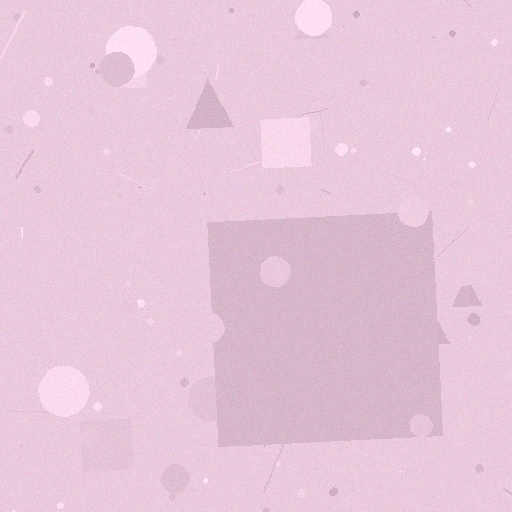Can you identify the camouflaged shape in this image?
The camouflaged shape is a square.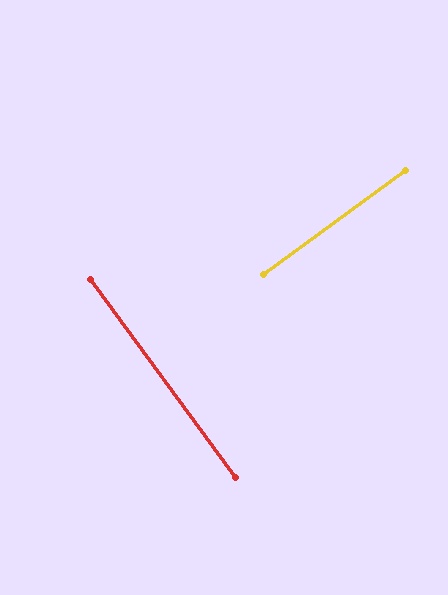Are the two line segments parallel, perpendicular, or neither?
Perpendicular — they meet at approximately 90°.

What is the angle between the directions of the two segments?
Approximately 90 degrees.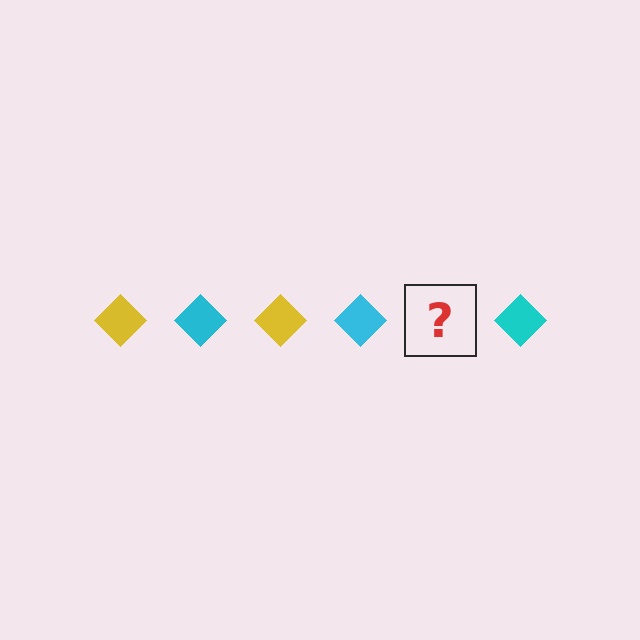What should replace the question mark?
The question mark should be replaced with a yellow diamond.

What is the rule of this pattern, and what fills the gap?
The rule is that the pattern cycles through yellow, cyan diamonds. The gap should be filled with a yellow diamond.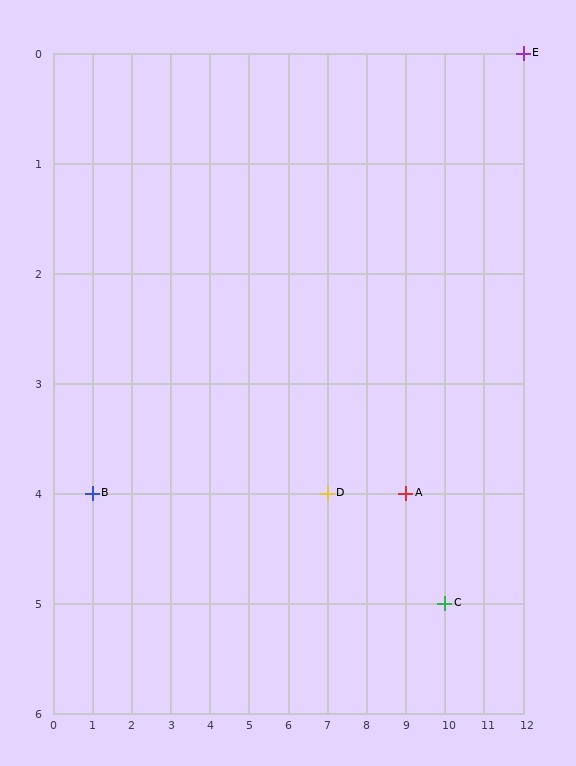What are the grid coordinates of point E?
Point E is at grid coordinates (12, 0).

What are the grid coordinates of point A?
Point A is at grid coordinates (9, 4).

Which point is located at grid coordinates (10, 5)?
Point C is at (10, 5).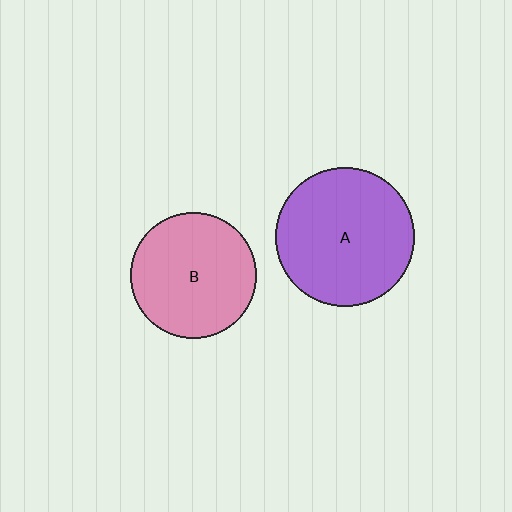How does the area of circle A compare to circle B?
Approximately 1.2 times.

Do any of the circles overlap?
No, none of the circles overlap.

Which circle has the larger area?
Circle A (purple).